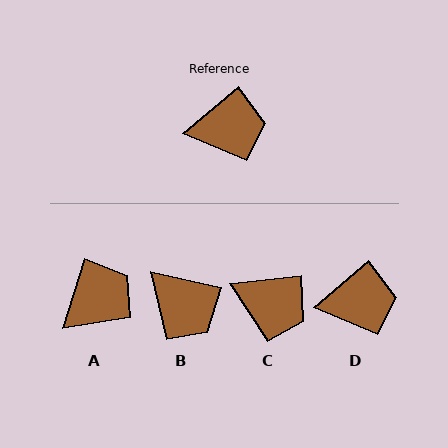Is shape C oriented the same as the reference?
No, it is off by about 34 degrees.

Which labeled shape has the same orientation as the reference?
D.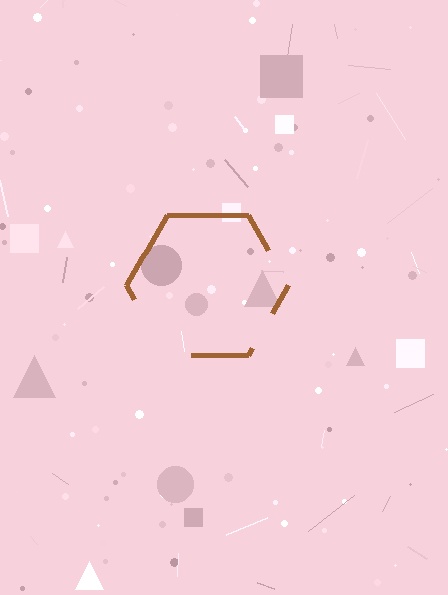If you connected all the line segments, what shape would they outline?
They would outline a hexagon.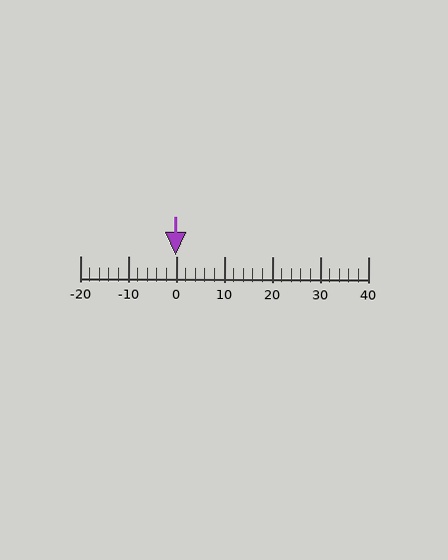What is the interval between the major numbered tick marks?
The major tick marks are spaced 10 units apart.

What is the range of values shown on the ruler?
The ruler shows values from -20 to 40.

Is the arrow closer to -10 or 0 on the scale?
The arrow is closer to 0.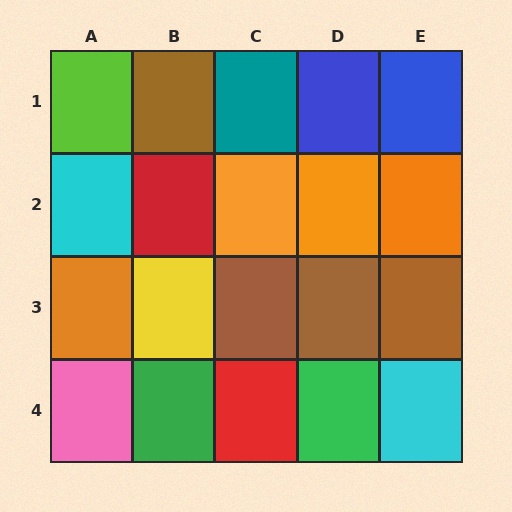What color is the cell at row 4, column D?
Green.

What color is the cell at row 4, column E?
Cyan.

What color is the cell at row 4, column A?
Pink.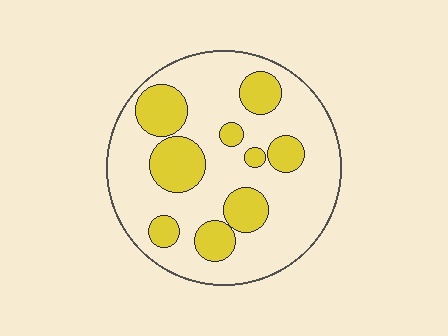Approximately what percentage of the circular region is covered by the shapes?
Approximately 30%.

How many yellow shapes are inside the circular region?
9.